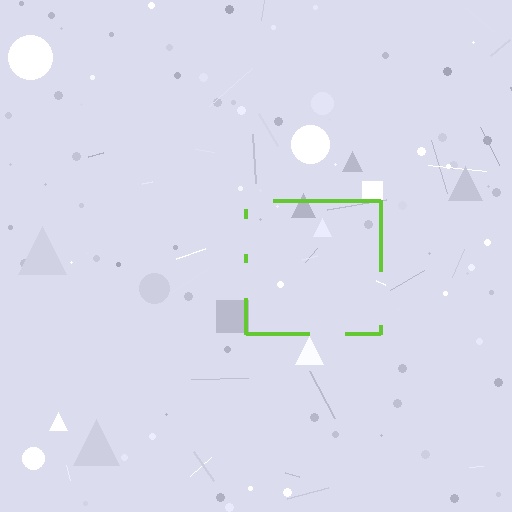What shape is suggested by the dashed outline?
The dashed outline suggests a square.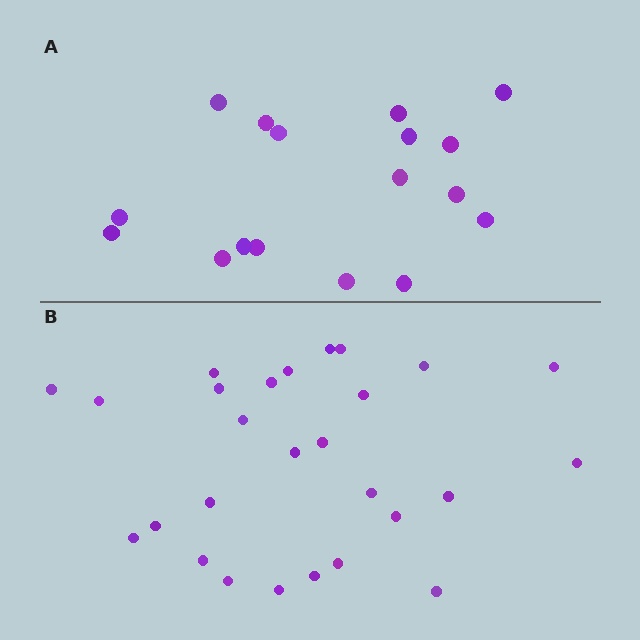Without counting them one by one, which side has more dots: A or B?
Region B (the bottom region) has more dots.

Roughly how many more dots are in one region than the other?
Region B has roughly 10 or so more dots than region A.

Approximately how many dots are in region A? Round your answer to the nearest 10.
About 20 dots. (The exact count is 17, which rounds to 20.)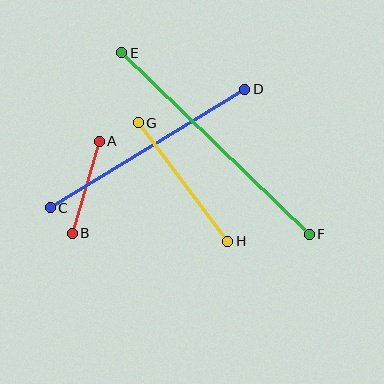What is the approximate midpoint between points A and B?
The midpoint is at approximately (86, 187) pixels.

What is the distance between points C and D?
The distance is approximately 228 pixels.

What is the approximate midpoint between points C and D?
The midpoint is at approximately (147, 149) pixels.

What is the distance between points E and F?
The distance is approximately 261 pixels.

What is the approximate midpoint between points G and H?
The midpoint is at approximately (183, 182) pixels.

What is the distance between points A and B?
The distance is approximately 96 pixels.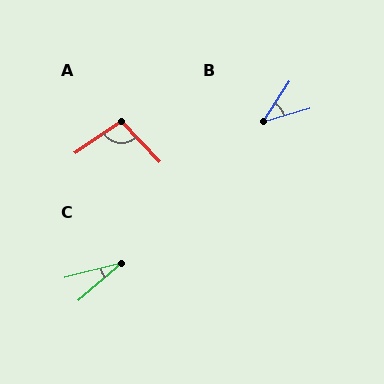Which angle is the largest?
A, at approximately 100 degrees.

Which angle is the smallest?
C, at approximately 26 degrees.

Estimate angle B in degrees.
Approximately 41 degrees.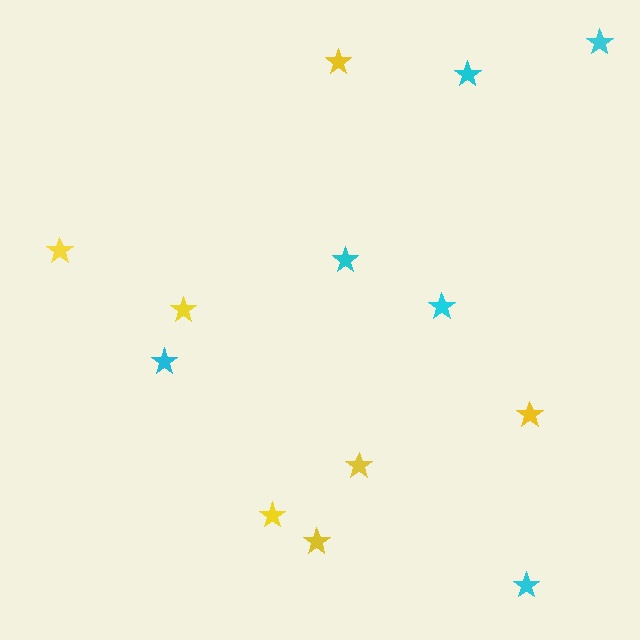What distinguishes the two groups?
There are 2 groups: one group of yellow stars (7) and one group of cyan stars (6).